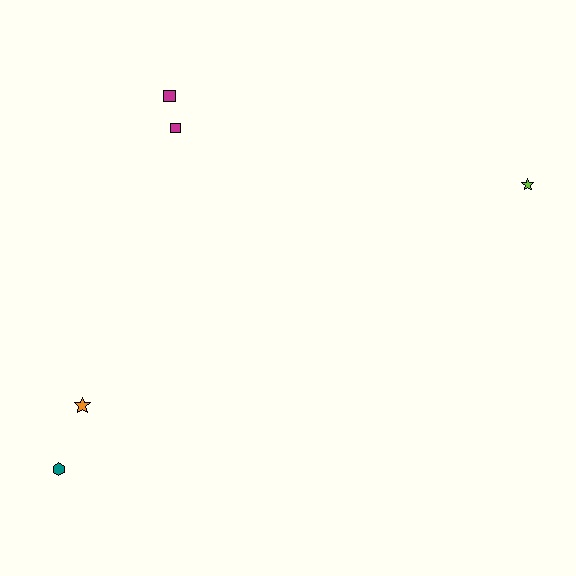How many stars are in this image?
There are 2 stars.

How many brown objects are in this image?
There are no brown objects.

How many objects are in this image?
There are 5 objects.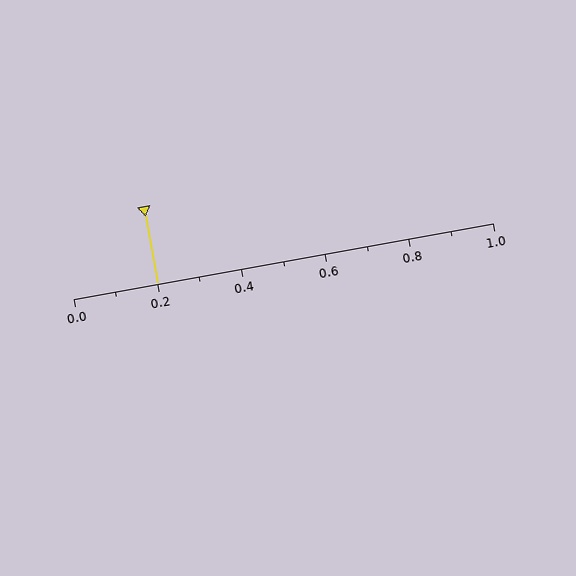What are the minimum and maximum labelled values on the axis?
The axis runs from 0.0 to 1.0.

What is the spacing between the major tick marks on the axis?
The major ticks are spaced 0.2 apart.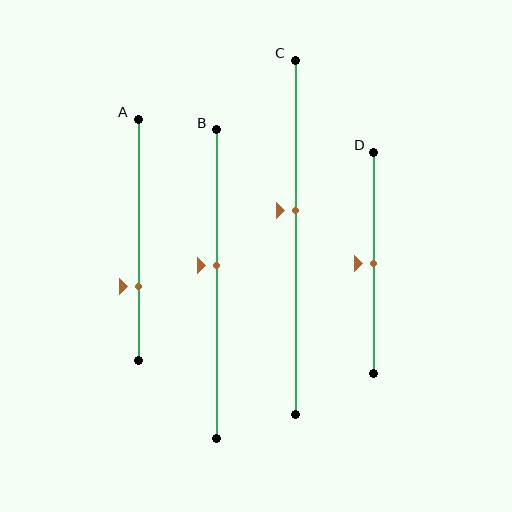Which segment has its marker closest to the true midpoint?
Segment D has its marker closest to the true midpoint.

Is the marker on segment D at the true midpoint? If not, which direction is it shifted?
Yes, the marker on segment D is at the true midpoint.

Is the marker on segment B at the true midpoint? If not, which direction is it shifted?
No, the marker on segment B is shifted upward by about 6% of the segment length.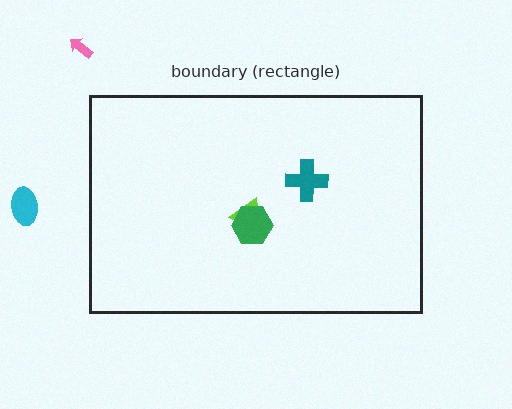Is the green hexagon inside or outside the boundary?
Inside.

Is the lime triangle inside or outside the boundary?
Inside.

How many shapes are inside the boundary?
3 inside, 2 outside.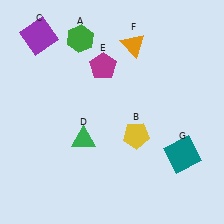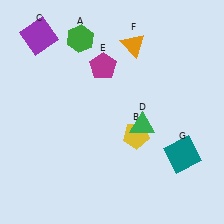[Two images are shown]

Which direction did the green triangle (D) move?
The green triangle (D) moved right.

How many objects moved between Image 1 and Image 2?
1 object moved between the two images.